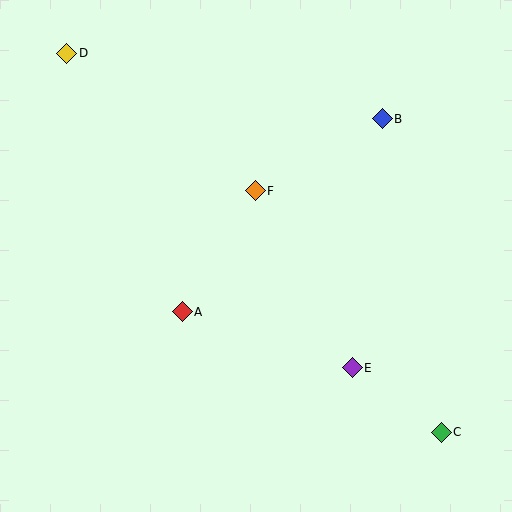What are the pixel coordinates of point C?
Point C is at (441, 432).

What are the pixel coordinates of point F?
Point F is at (255, 191).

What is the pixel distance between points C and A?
The distance between C and A is 286 pixels.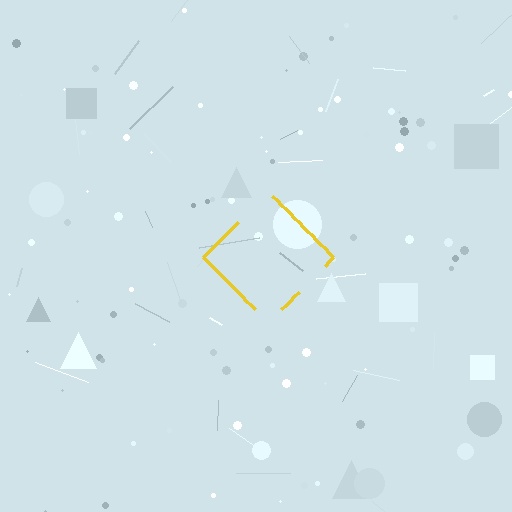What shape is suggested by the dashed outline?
The dashed outline suggests a diamond.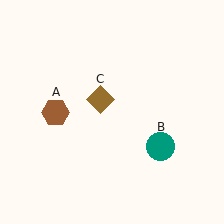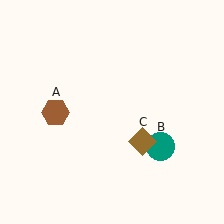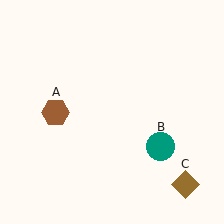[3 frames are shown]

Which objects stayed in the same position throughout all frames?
Brown hexagon (object A) and teal circle (object B) remained stationary.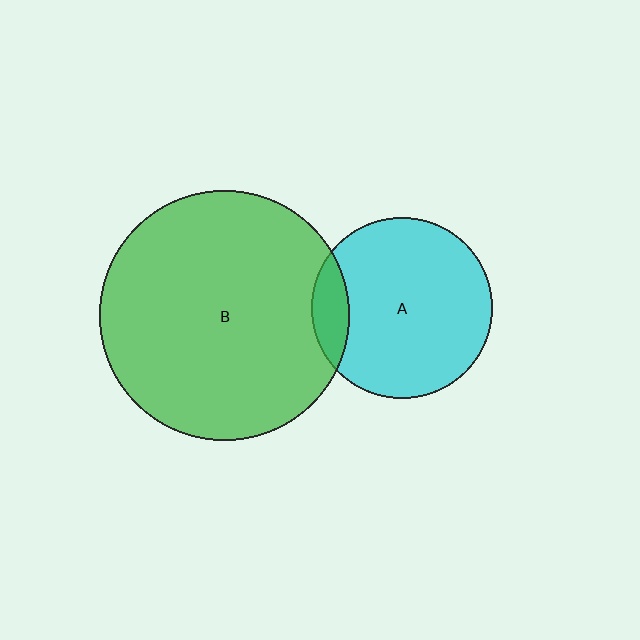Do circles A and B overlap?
Yes.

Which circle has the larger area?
Circle B (green).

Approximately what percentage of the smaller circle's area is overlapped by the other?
Approximately 10%.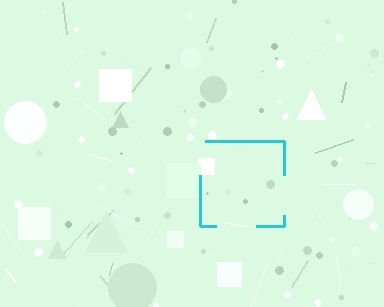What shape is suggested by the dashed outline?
The dashed outline suggests a square.